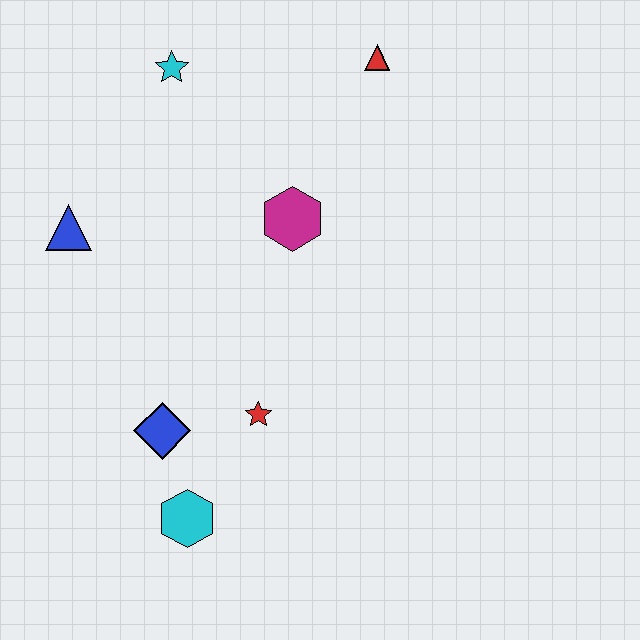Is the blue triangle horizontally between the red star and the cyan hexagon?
No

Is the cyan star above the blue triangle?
Yes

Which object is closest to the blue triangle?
The cyan star is closest to the blue triangle.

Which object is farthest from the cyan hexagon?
The red triangle is farthest from the cyan hexagon.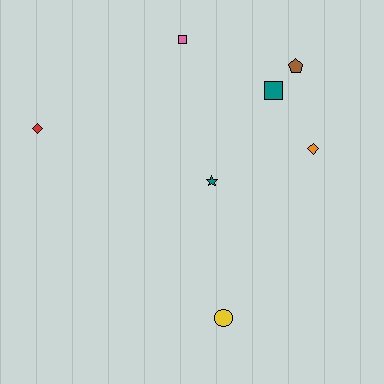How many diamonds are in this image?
There are 2 diamonds.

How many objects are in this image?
There are 7 objects.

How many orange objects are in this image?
There is 1 orange object.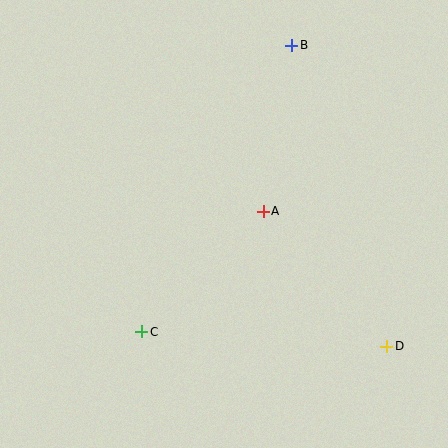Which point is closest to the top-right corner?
Point B is closest to the top-right corner.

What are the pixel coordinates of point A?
Point A is at (263, 211).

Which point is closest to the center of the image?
Point A at (263, 211) is closest to the center.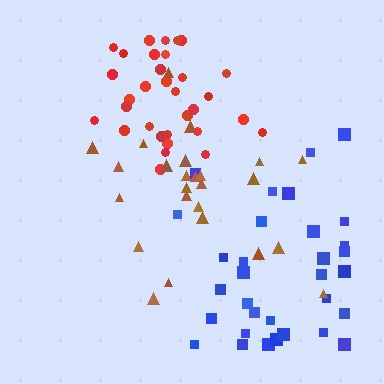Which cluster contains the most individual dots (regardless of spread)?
Blue (32).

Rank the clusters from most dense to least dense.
red, brown, blue.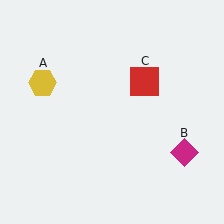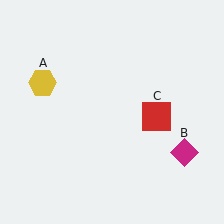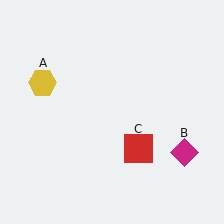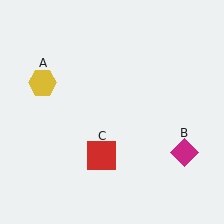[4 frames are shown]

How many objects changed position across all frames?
1 object changed position: red square (object C).